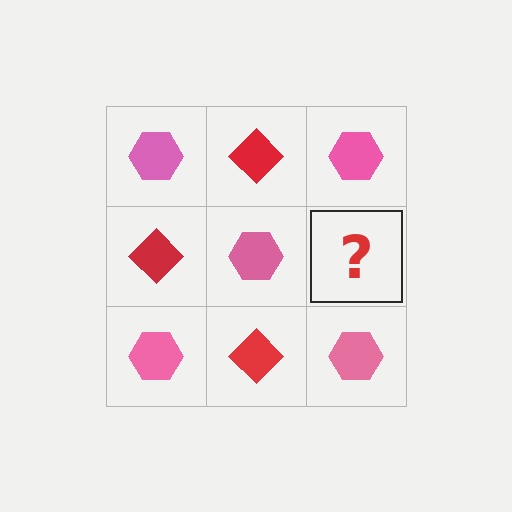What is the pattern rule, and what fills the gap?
The rule is that it alternates pink hexagon and red diamond in a checkerboard pattern. The gap should be filled with a red diamond.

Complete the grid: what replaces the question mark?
The question mark should be replaced with a red diamond.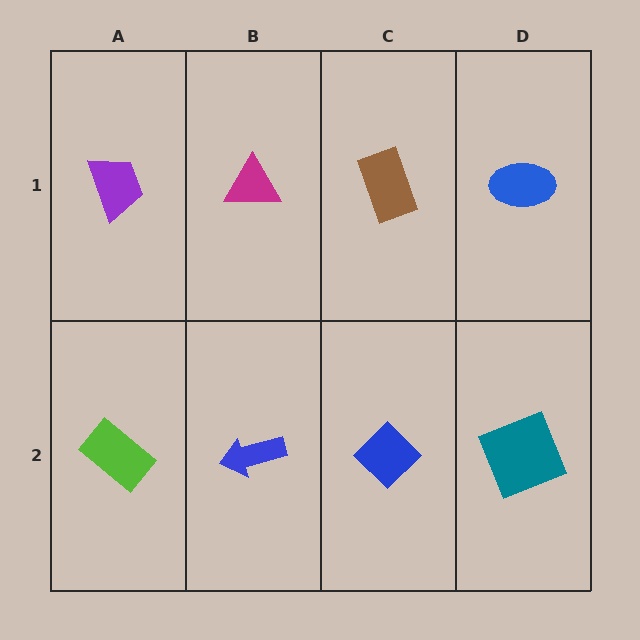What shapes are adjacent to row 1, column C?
A blue diamond (row 2, column C), a magenta triangle (row 1, column B), a blue ellipse (row 1, column D).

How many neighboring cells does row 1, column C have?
3.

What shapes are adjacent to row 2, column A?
A purple trapezoid (row 1, column A), a blue arrow (row 2, column B).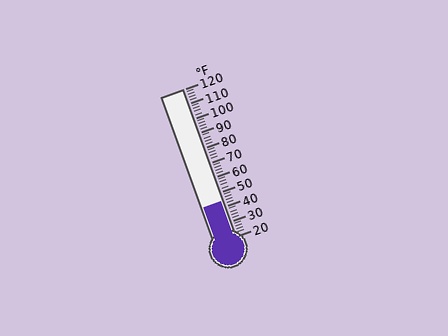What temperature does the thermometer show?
The thermometer shows approximately 44°F.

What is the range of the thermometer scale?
The thermometer scale ranges from 20°F to 120°F.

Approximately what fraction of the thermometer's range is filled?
The thermometer is filled to approximately 25% of its range.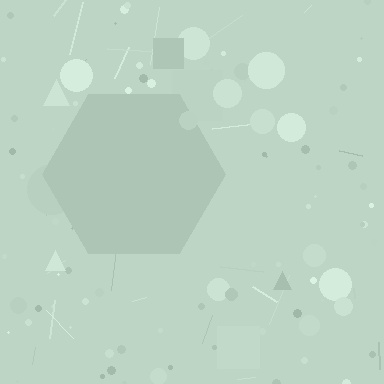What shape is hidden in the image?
A hexagon is hidden in the image.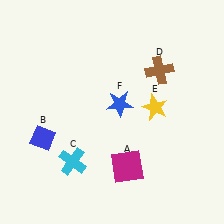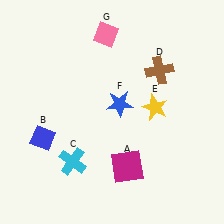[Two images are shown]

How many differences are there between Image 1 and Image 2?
There is 1 difference between the two images.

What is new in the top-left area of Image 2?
A pink diamond (G) was added in the top-left area of Image 2.